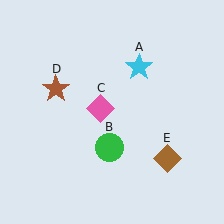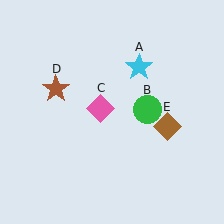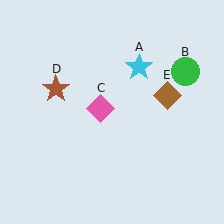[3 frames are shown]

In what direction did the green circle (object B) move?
The green circle (object B) moved up and to the right.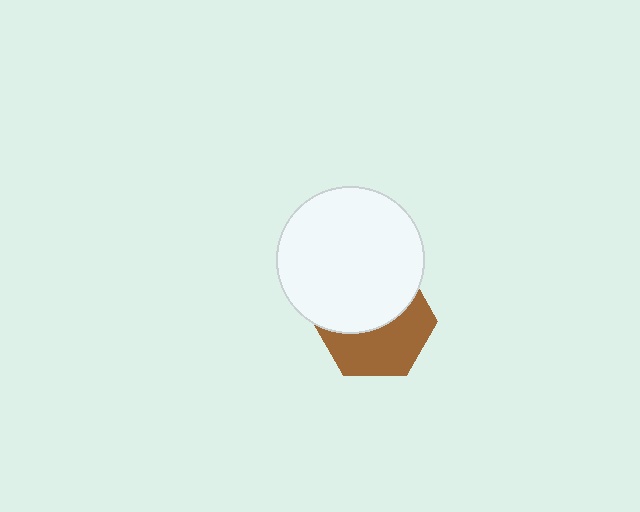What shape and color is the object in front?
The object in front is a white circle.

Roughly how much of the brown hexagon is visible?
About half of it is visible (roughly 49%).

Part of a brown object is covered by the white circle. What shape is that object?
It is a hexagon.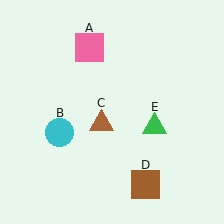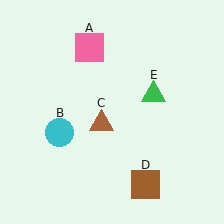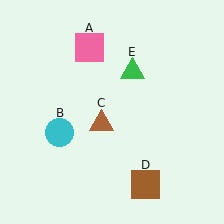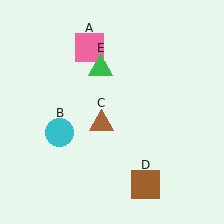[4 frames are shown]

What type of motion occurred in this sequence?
The green triangle (object E) rotated counterclockwise around the center of the scene.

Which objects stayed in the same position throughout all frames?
Pink square (object A) and cyan circle (object B) and brown triangle (object C) and brown square (object D) remained stationary.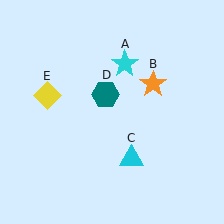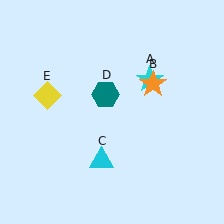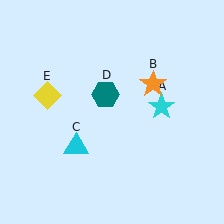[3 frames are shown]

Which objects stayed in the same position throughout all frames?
Orange star (object B) and teal hexagon (object D) and yellow diamond (object E) remained stationary.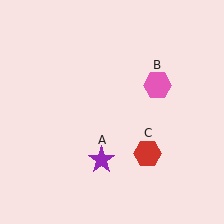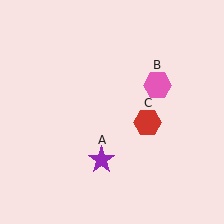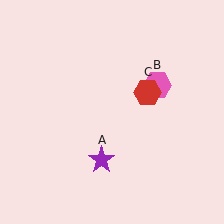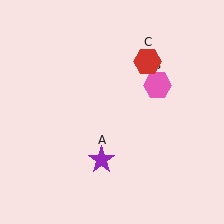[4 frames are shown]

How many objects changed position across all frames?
1 object changed position: red hexagon (object C).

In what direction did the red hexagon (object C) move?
The red hexagon (object C) moved up.